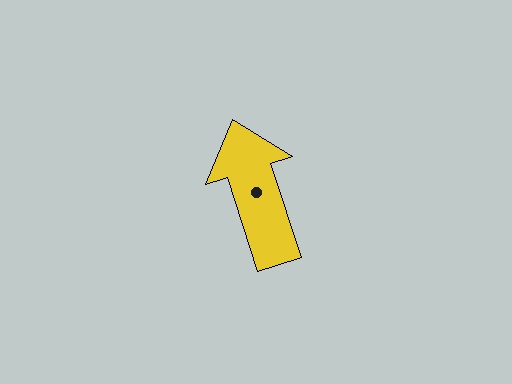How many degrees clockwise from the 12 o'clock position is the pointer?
Approximately 342 degrees.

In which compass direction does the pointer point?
North.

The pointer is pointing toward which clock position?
Roughly 11 o'clock.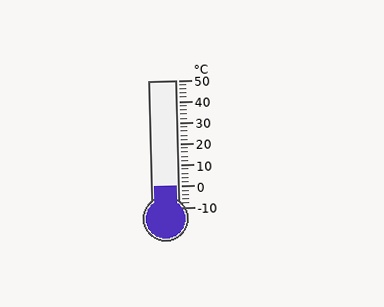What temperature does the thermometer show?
The thermometer shows approximately 0°C.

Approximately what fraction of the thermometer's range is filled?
The thermometer is filled to approximately 15% of its range.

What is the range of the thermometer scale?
The thermometer scale ranges from -10°C to 50°C.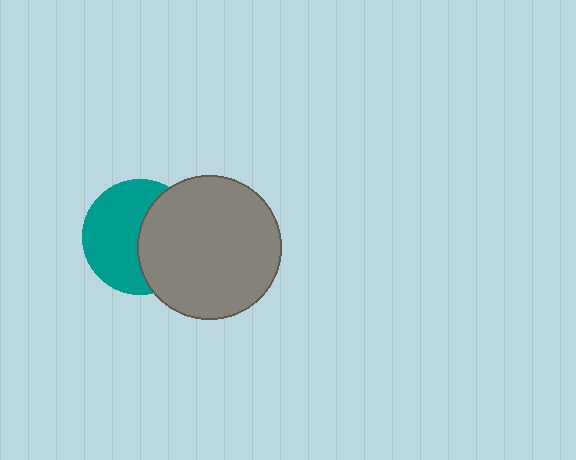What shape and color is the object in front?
The object in front is a gray circle.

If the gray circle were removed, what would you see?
You would see the complete teal circle.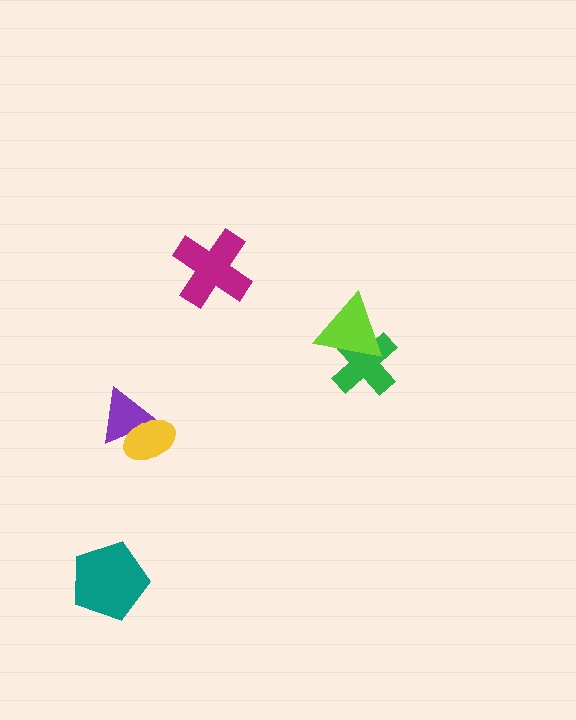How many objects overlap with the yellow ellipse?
1 object overlaps with the yellow ellipse.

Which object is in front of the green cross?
The lime triangle is in front of the green cross.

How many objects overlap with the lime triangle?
1 object overlaps with the lime triangle.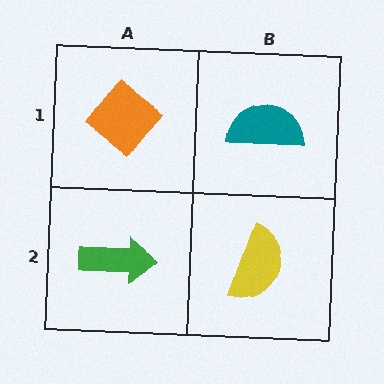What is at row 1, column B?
A teal semicircle.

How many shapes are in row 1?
2 shapes.